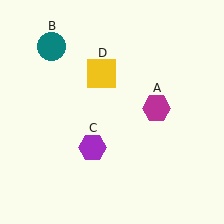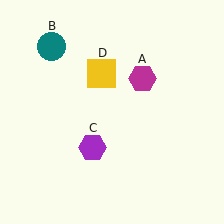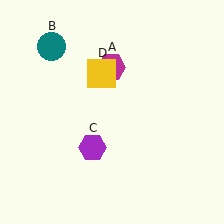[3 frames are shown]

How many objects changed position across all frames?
1 object changed position: magenta hexagon (object A).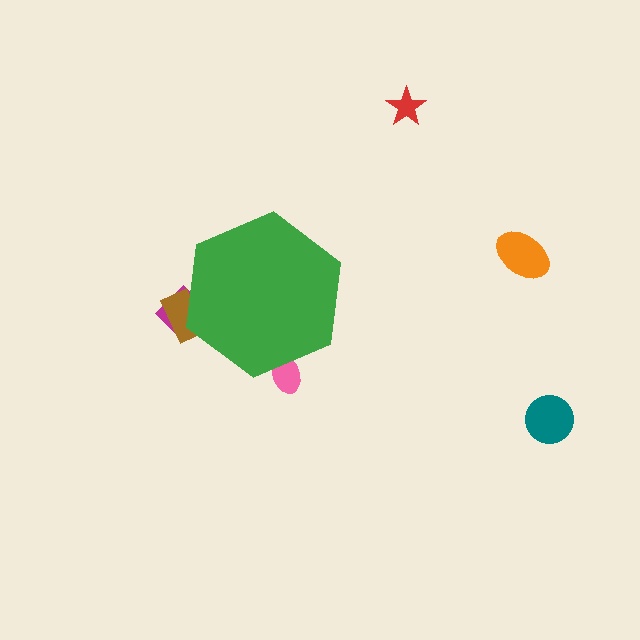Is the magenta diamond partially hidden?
Yes, the magenta diamond is partially hidden behind the green hexagon.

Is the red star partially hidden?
No, the red star is fully visible.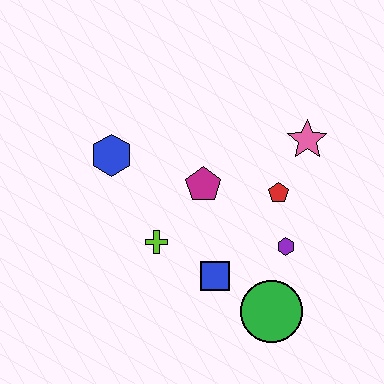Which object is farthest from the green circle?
The blue hexagon is farthest from the green circle.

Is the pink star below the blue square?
No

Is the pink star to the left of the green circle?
No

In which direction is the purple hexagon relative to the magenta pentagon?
The purple hexagon is to the right of the magenta pentagon.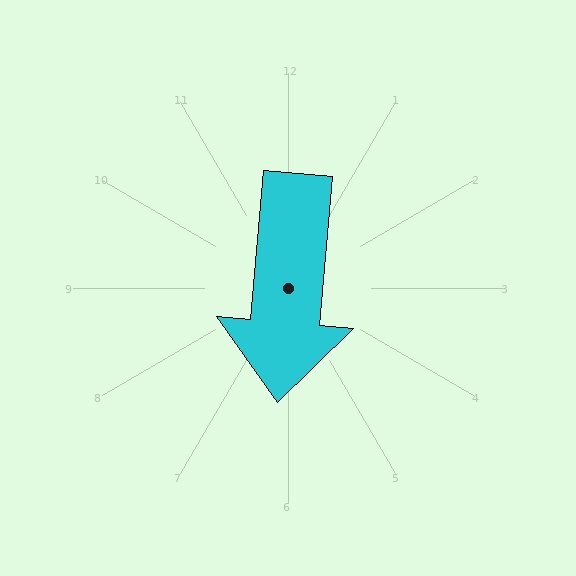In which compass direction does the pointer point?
South.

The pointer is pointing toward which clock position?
Roughly 6 o'clock.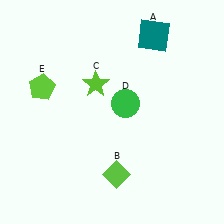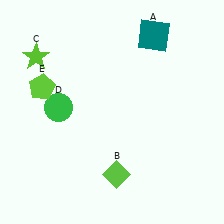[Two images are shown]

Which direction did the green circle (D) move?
The green circle (D) moved left.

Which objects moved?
The objects that moved are: the lime star (C), the green circle (D).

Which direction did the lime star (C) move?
The lime star (C) moved left.